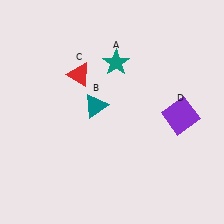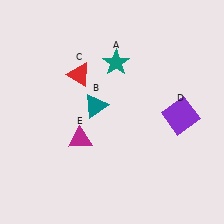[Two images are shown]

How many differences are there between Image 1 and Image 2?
There is 1 difference between the two images.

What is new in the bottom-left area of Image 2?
A magenta triangle (E) was added in the bottom-left area of Image 2.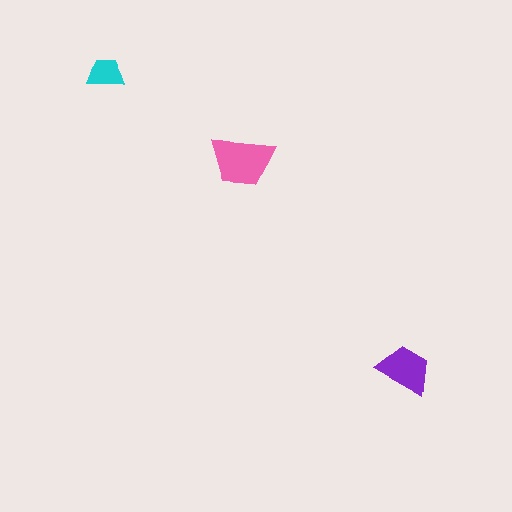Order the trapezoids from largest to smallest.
the pink one, the purple one, the cyan one.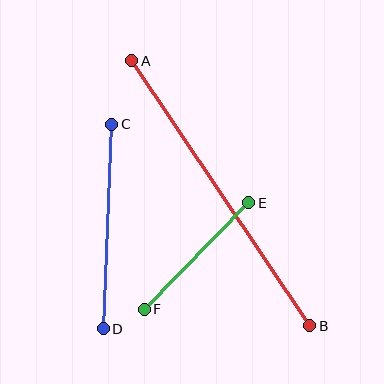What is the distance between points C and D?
The distance is approximately 205 pixels.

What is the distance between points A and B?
The distance is approximately 319 pixels.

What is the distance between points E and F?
The distance is approximately 149 pixels.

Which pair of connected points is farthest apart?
Points A and B are farthest apart.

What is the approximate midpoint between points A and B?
The midpoint is at approximately (221, 193) pixels.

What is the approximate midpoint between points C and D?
The midpoint is at approximately (107, 226) pixels.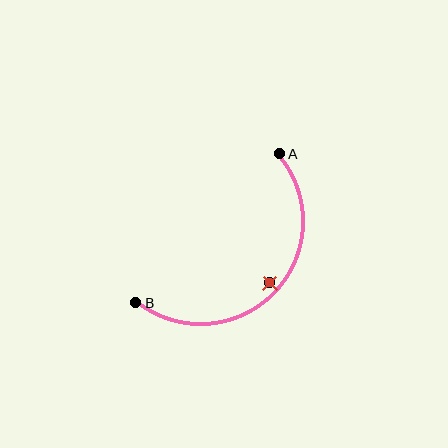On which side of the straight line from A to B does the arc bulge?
The arc bulges below and to the right of the straight line connecting A and B.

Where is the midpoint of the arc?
The arc midpoint is the point on the curve farthest from the straight line joining A and B. It sits below and to the right of that line.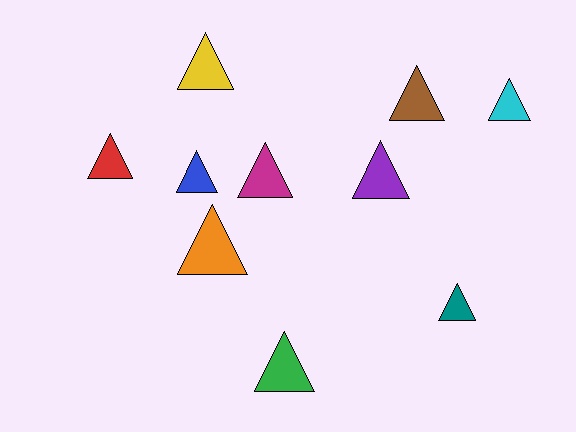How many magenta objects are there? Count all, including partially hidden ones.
There is 1 magenta object.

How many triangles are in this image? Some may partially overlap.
There are 10 triangles.